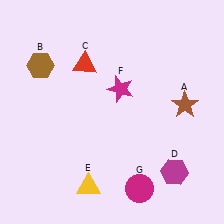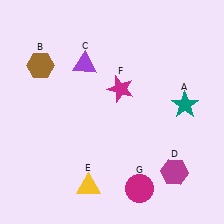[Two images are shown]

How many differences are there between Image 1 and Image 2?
There are 2 differences between the two images.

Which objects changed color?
A changed from brown to teal. C changed from red to purple.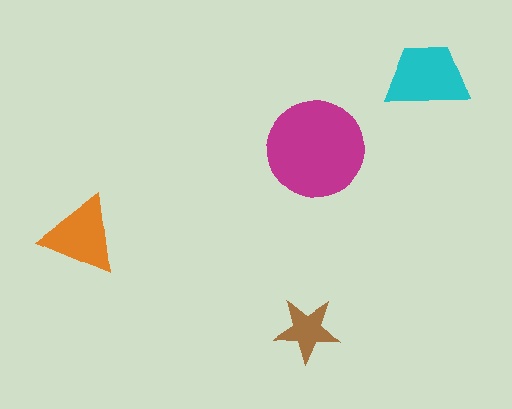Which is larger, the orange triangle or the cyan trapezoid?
The cyan trapezoid.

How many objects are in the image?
There are 4 objects in the image.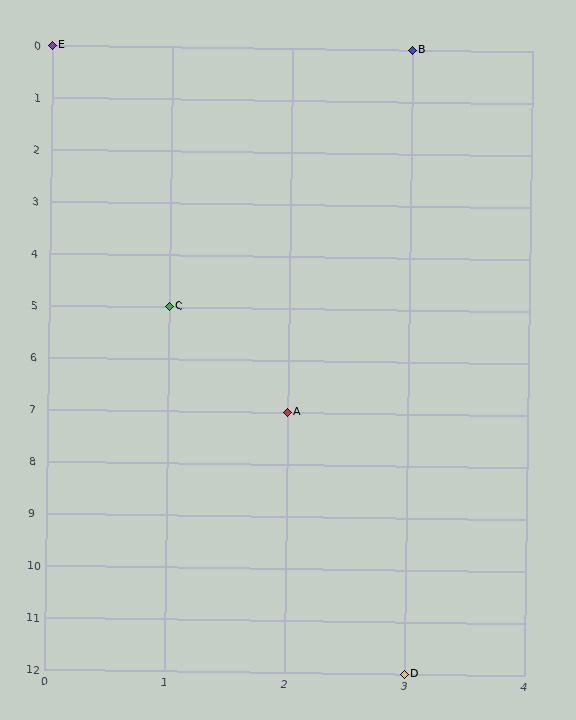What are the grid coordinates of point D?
Point D is at grid coordinates (3, 12).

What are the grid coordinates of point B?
Point B is at grid coordinates (3, 0).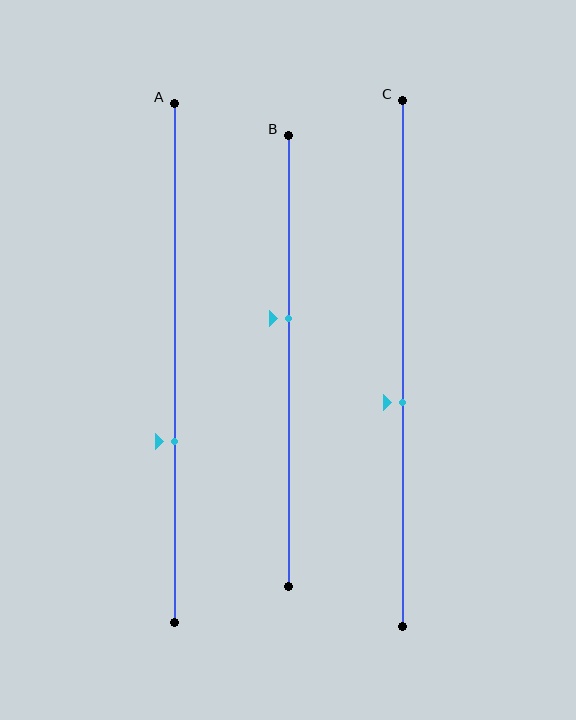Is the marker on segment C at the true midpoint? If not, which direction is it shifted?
No, the marker on segment C is shifted downward by about 7% of the segment length.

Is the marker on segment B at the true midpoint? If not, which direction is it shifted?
No, the marker on segment B is shifted upward by about 9% of the segment length.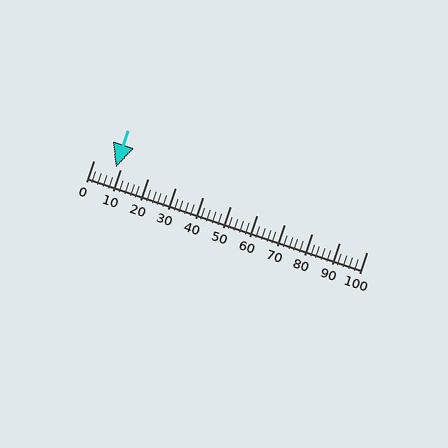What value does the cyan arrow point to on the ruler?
The cyan arrow points to approximately 8.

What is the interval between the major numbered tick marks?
The major tick marks are spaced 10 units apart.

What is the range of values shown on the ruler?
The ruler shows values from 0 to 100.